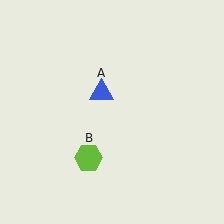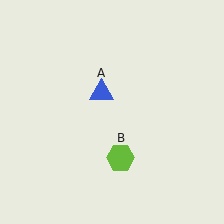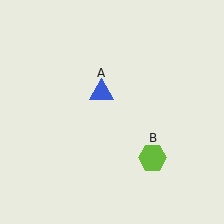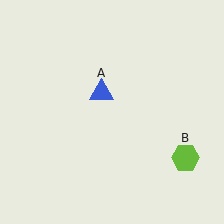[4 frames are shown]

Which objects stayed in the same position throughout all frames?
Blue triangle (object A) remained stationary.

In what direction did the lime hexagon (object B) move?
The lime hexagon (object B) moved right.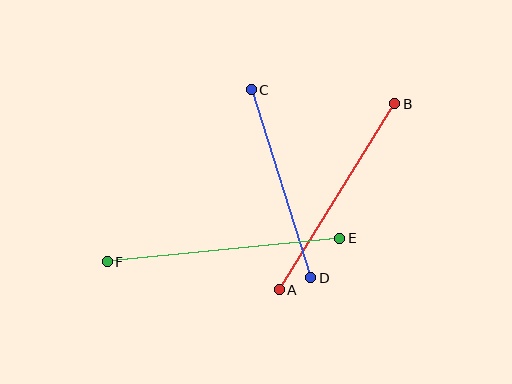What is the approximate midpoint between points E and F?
The midpoint is at approximately (223, 250) pixels.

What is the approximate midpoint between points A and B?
The midpoint is at approximately (337, 197) pixels.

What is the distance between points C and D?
The distance is approximately 197 pixels.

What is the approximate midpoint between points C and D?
The midpoint is at approximately (281, 184) pixels.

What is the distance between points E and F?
The distance is approximately 234 pixels.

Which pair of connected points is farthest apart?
Points E and F are farthest apart.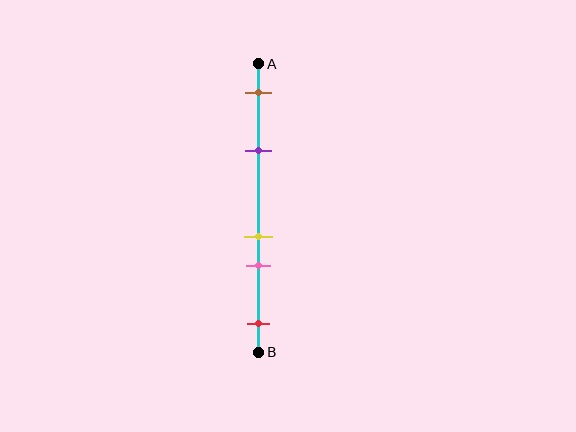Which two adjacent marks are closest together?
The yellow and pink marks are the closest adjacent pair.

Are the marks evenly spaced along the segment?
No, the marks are not evenly spaced.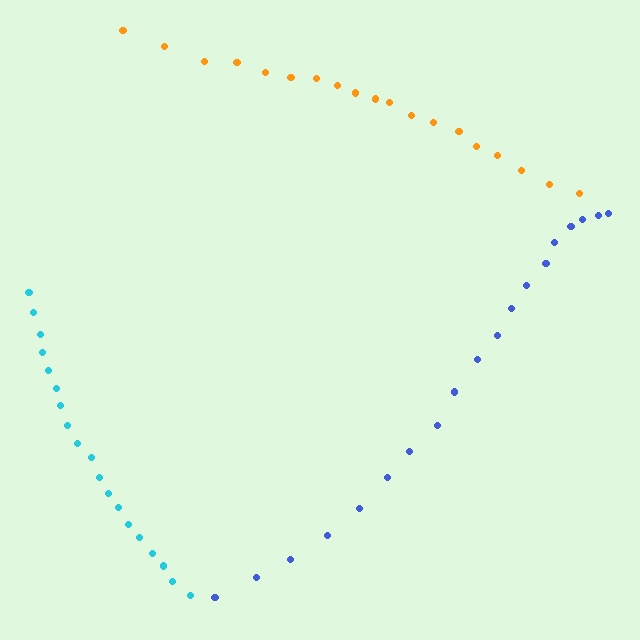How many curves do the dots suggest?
There are 3 distinct paths.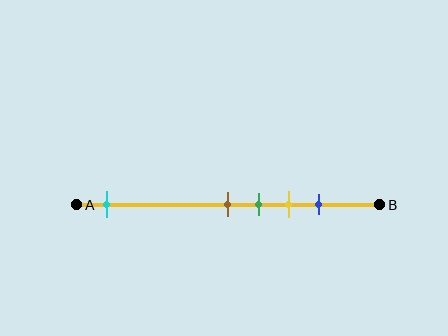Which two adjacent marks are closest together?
The brown and green marks are the closest adjacent pair.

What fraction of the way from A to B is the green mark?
The green mark is approximately 60% (0.6) of the way from A to B.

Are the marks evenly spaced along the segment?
No, the marks are not evenly spaced.